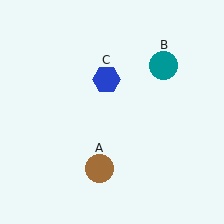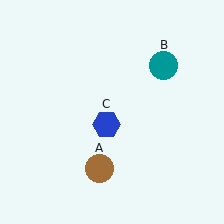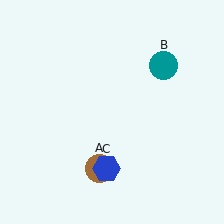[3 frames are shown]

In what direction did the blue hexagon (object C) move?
The blue hexagon (object C) moved down.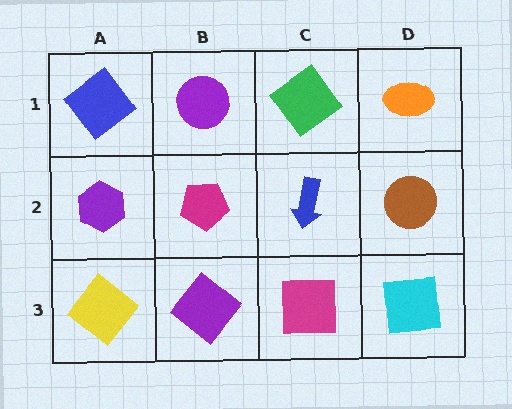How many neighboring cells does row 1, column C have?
3.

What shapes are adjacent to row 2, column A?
A blue diamond (row 1, column A), a yellow diamond (row 3, column A), a magenta pentagon (row 2, column B).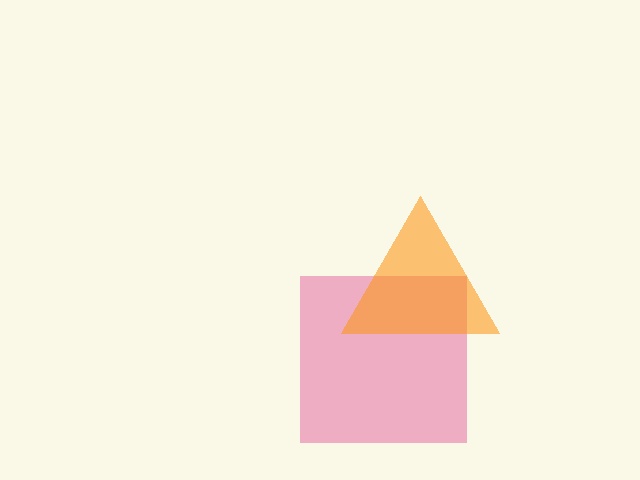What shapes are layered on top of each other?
The layered shapes are: a pink square, an orange triangle.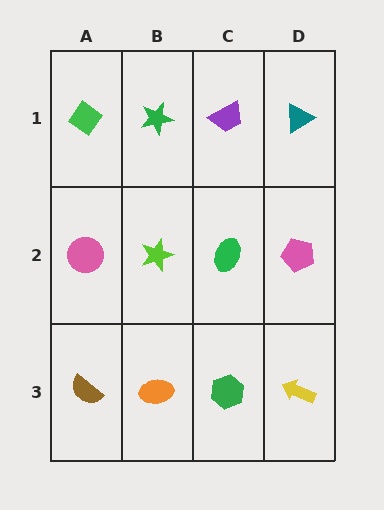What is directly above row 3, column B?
A lime star.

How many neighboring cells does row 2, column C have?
4.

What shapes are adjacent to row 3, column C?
A green ellipse (row 2, column C), an orange ellipse (row 3, column B), a yellow arrow (row 3, column D).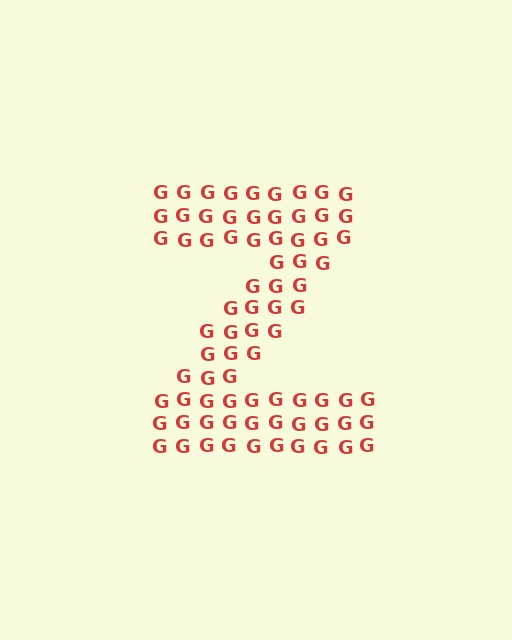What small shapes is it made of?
It is made of small letter G's.